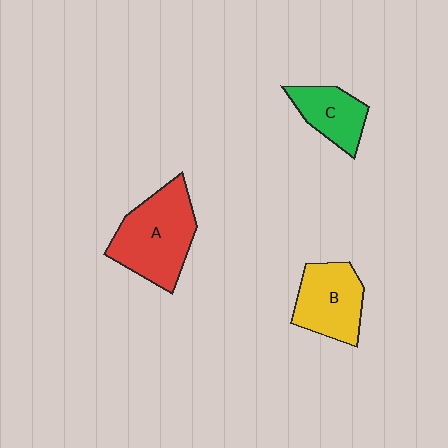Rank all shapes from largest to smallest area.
From largest to smallest: A (red), B (yellow), C (green).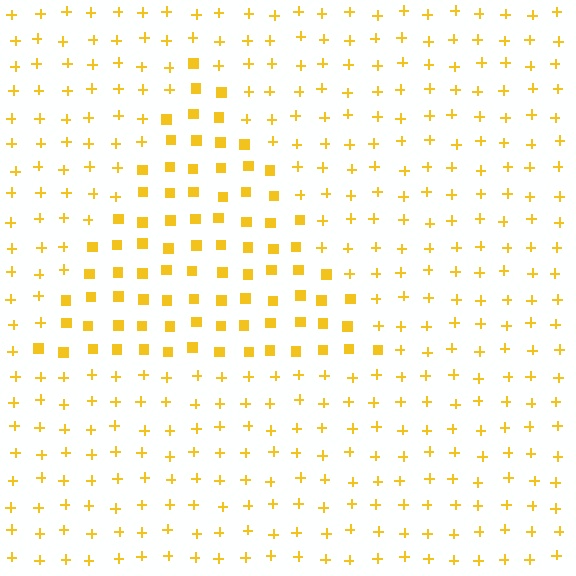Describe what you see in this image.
The image is filled with small yellow elements arranged in a uniform grid. A triangle-shaped region contains squares, while the surrounding area contains plus signs. The boundary is defined purely by the change in element shape.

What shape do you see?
I see a triangle.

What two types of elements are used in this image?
The image uses squares inside the triangle region and plus signs outside it.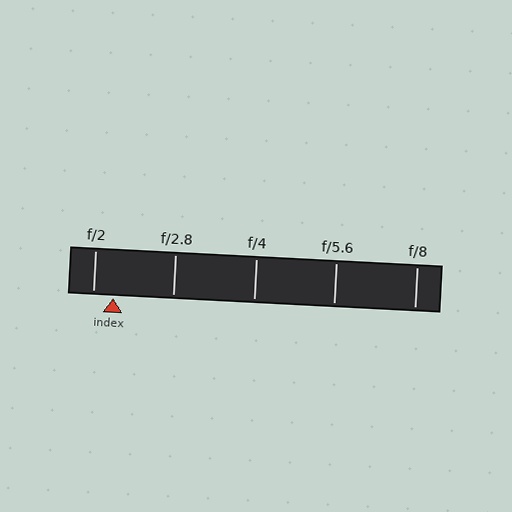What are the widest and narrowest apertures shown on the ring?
The widest aperture shown is f/2 and the narrowest is f/8.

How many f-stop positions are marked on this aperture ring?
There are 5 f-stop positions marked.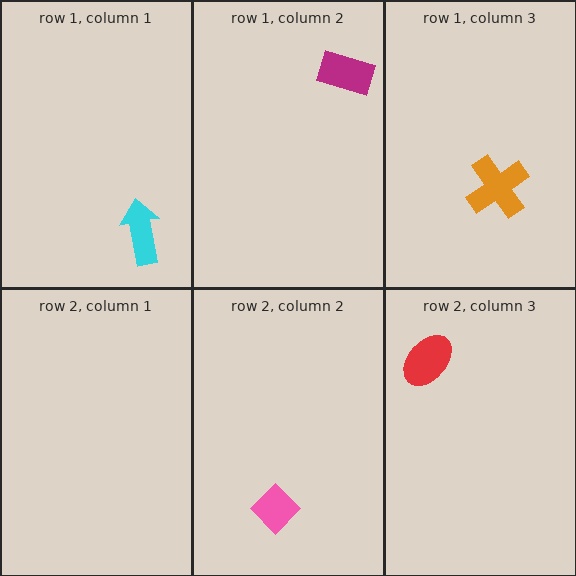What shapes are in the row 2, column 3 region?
The red ellipse.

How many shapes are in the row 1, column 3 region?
1.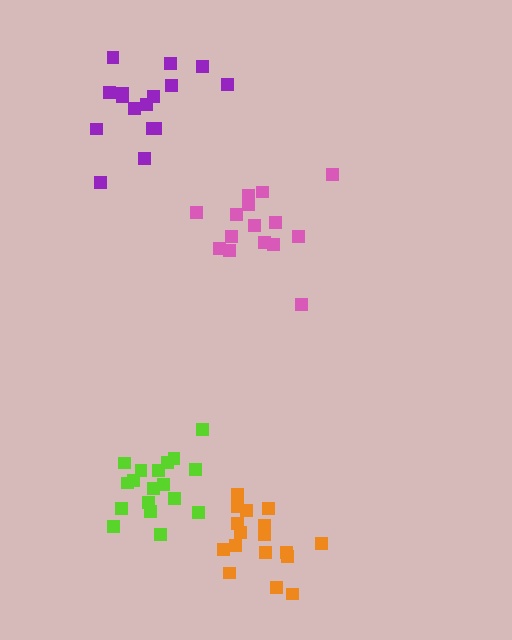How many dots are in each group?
Group 1: 18 dots, Group 2: 15 dots, Group 3: 17 dots, Group 4: 16 dots (66 total).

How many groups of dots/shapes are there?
There are 4 groups.